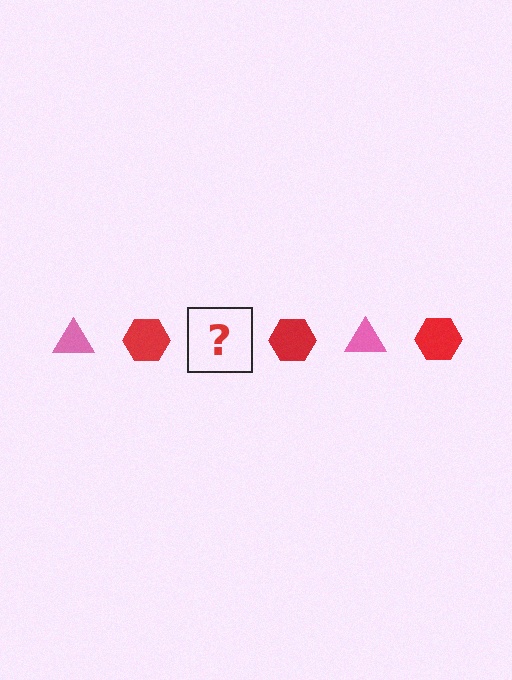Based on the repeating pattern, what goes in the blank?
The blank should be a pink triangle.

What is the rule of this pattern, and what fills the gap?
The rule is that the pattern alternates between pink triangle and red hexagon. The gap should be filled with a pink triangle.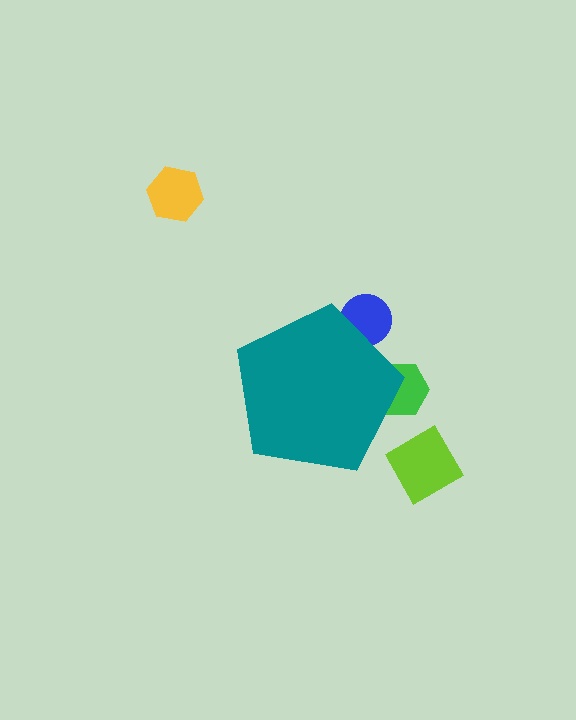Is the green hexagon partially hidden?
Yes, the green hexagon is partially hidden behind the teal pentagon.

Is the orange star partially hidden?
Yes, the orange star is partially hidden behind the teal pentagon.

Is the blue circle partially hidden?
Yes, the blue circle is partially hidden behind the teal pentagon.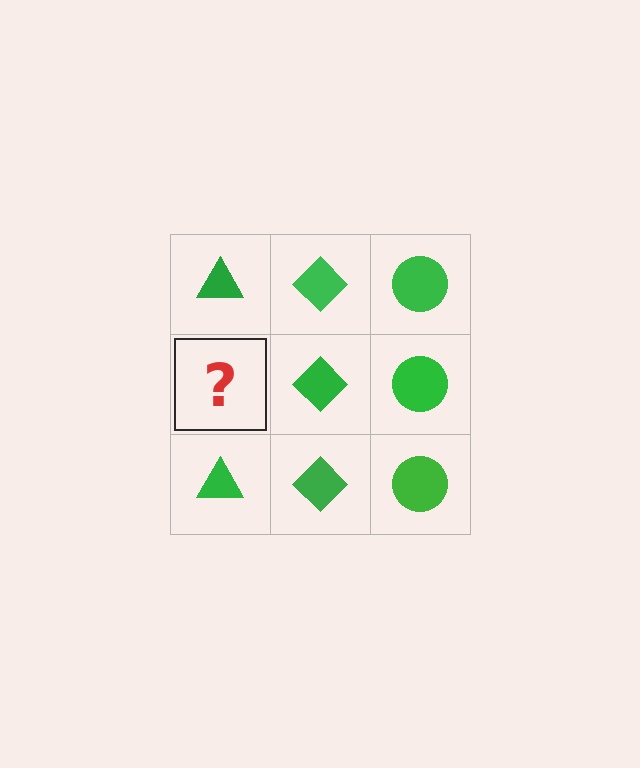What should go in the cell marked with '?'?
The missing cell should contain a green triangle.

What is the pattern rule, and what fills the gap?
The rule is that each column has a consistent shape. The gap should be filled with a green triangle.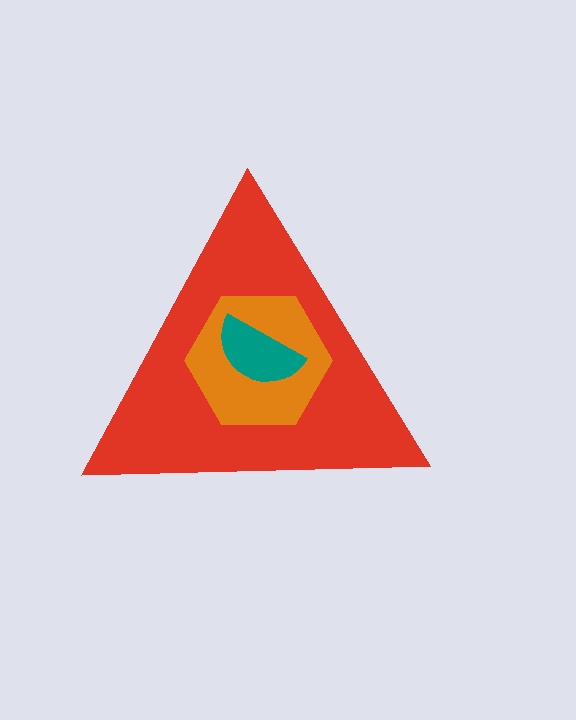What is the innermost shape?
The teal semicircle.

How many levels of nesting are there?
3.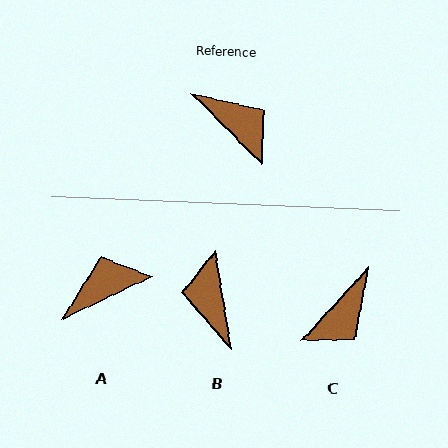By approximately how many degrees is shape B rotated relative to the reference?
Approximately 145 degrees counter-clockwise.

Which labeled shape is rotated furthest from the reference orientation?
B, about 145 degrees away.